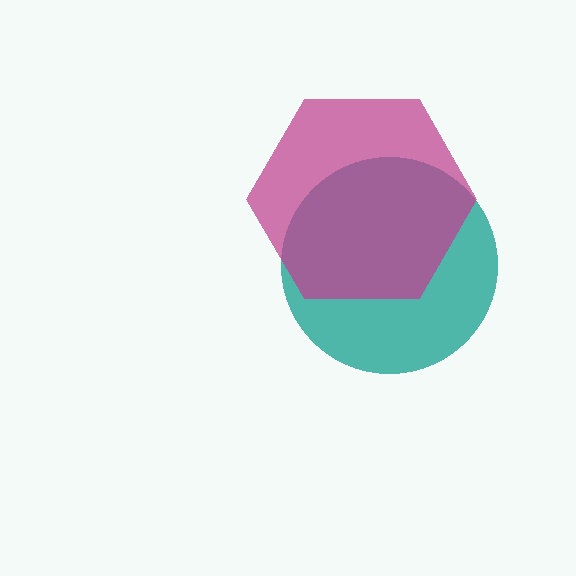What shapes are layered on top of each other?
The layered shapes are: a teal circle, a magenta hexagon.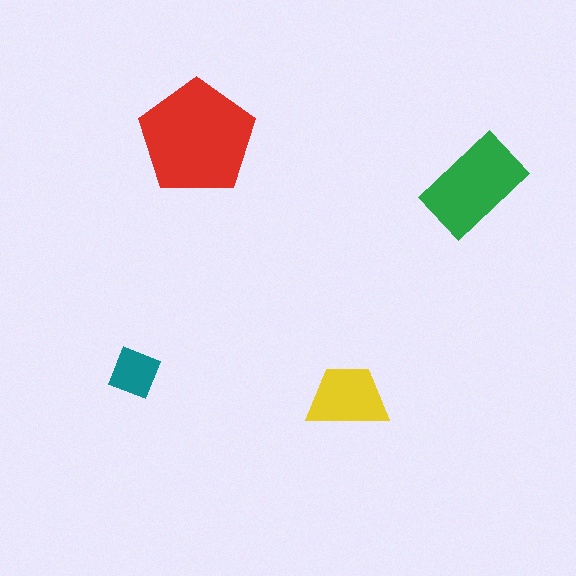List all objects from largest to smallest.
The red pentagon, the green rectangle, the yellow trapezoid, the teal diamond.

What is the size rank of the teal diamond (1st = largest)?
4th.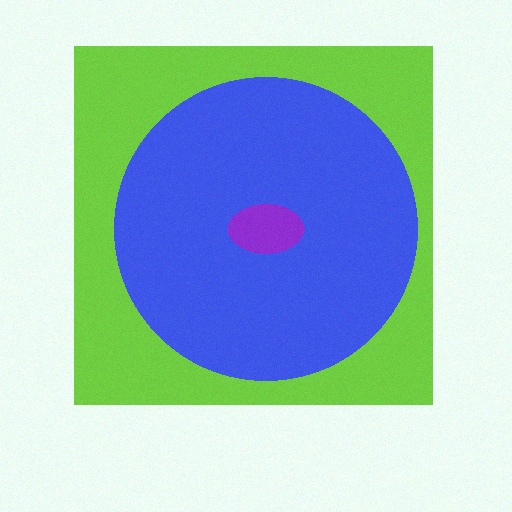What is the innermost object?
The purple ellipse.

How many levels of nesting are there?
3.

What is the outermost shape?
The lime square.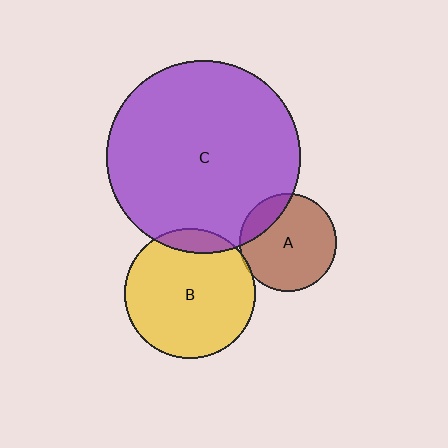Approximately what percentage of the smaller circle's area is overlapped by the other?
Approximately 20%.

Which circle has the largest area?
Circle C (purple).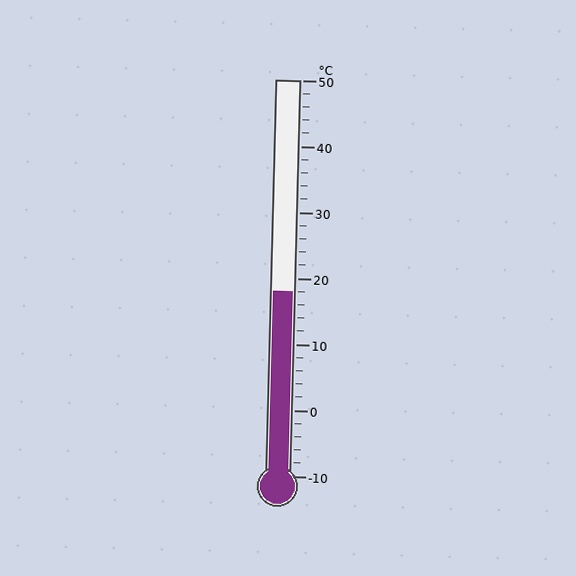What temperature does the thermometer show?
The thermometer shows approximately 18°C.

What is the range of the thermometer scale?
The thermometer scale ranges from -10°C to 50°C.